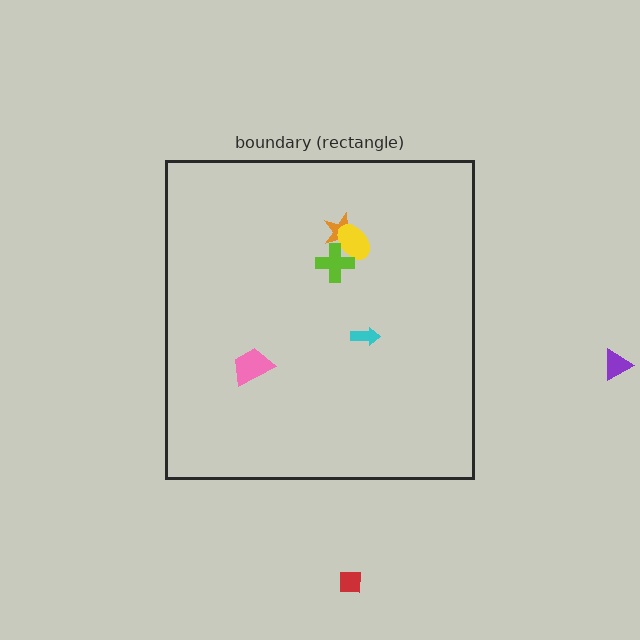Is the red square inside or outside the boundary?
Outside.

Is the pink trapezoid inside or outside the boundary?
Inside.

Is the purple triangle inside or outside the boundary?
Outside.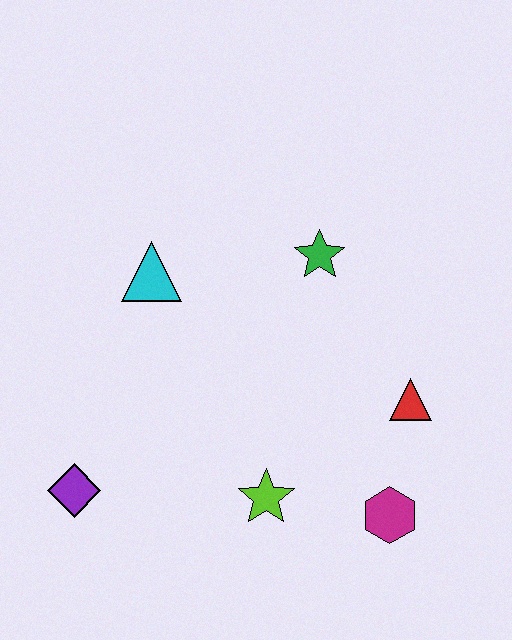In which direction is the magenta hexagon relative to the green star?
The magenta hexagon is below the green star.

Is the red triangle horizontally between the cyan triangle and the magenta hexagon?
No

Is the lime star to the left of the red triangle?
Yes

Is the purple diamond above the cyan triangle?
No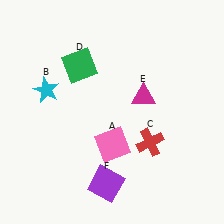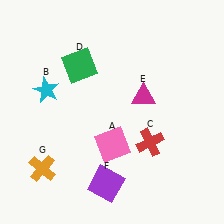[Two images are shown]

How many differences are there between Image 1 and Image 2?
There is 1 difference between the two images.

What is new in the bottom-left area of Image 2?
An orange cross (G) was added in the bottom-left area of Image 2.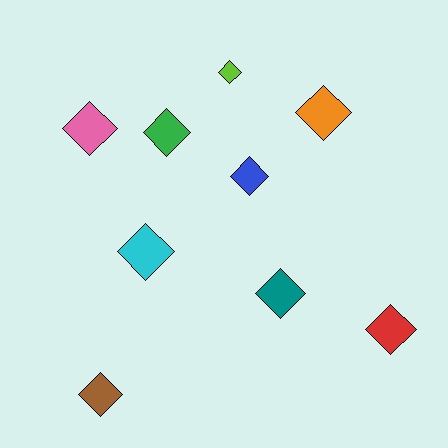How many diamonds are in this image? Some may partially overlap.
There are 9 diamonds.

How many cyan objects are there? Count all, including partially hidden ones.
There is 1 cyan object.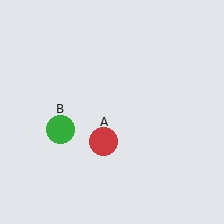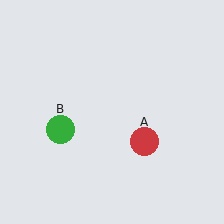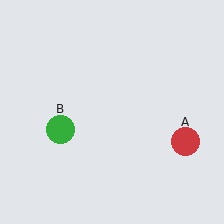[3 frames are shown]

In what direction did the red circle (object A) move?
The red circle (object A) moved right.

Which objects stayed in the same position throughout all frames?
Green circle (object B) remained stationary.